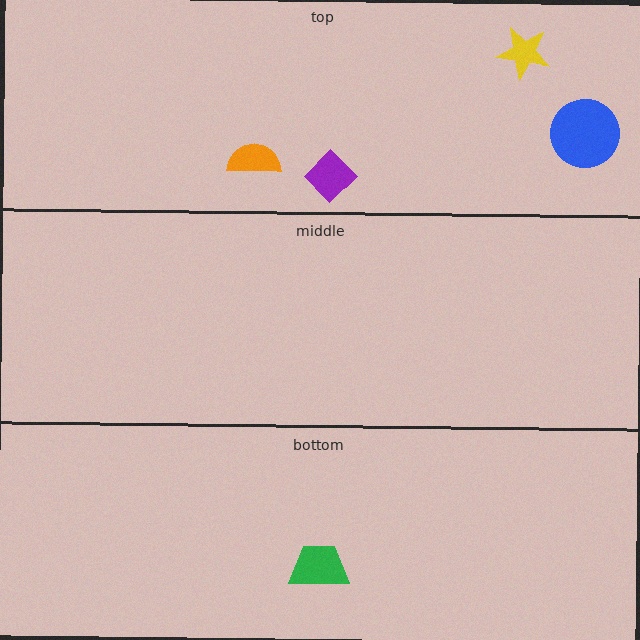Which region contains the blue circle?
The top region.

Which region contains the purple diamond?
The top region.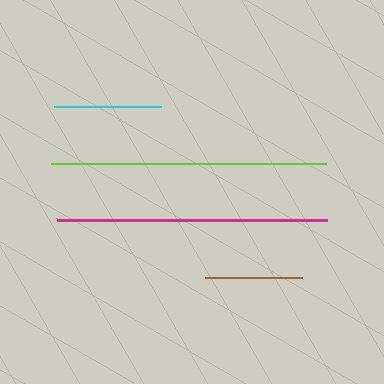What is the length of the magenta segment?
The magenta segment is approximately 270 pixels long.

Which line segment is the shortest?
The brown line is the shortest at approximately 97 pixels.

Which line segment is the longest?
The lime line is the longest at approximately 275 pixels.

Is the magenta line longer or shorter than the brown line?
The magenta line is longer than the brown line.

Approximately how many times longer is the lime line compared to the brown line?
The lime line is approximately 2.8 times the length of the brown line.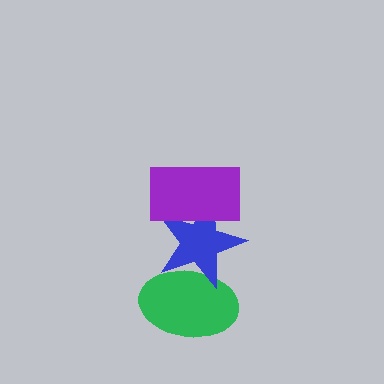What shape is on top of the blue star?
The purple rectangle is on top of the blue star.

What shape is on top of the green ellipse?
The blue star is on top of the green ellipse.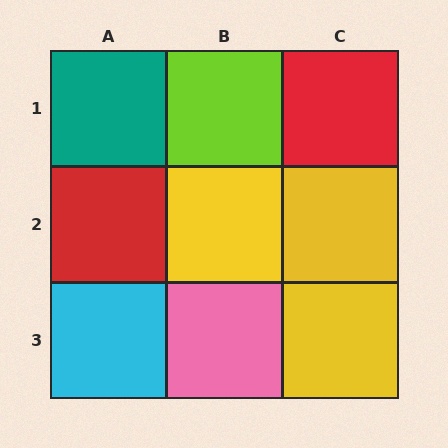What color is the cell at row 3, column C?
Yellow.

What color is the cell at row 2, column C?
Yellow.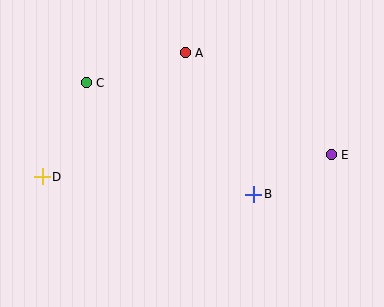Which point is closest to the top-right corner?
Point E is closest to the top-right corner.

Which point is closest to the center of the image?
Point B at (254, 194) is closest to the center.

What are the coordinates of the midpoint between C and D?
The midpoint between C and D is at (64, 130).